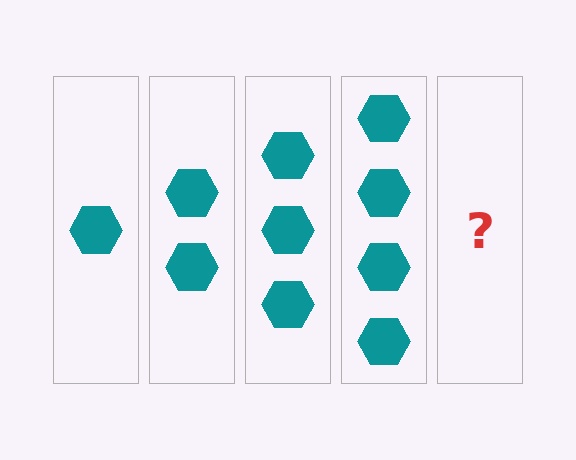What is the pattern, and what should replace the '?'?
The pattern is that each step adds one more hexagon. The '?' should be 5 hexagons.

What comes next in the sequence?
The next element should be 5 hexagons.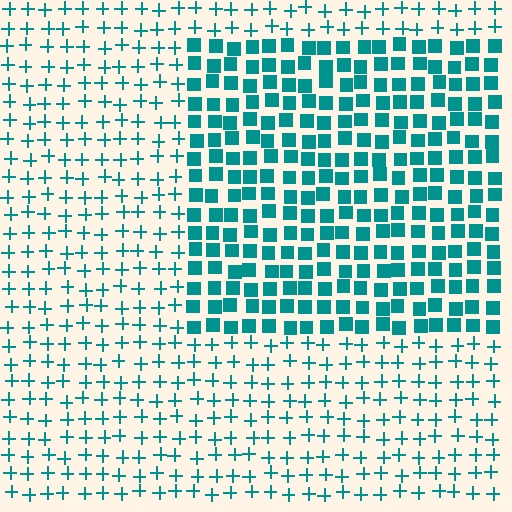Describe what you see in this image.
The image is filled with small teal elements arranged in a uniform grid. A rectangle-shaped region contains squares, while the surrounding area contains plus signs. The boundary is defined purely by the change in element shape.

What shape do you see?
I see a rectangle.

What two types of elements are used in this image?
The image uses squares inside the rectangle region and plus signs outside it.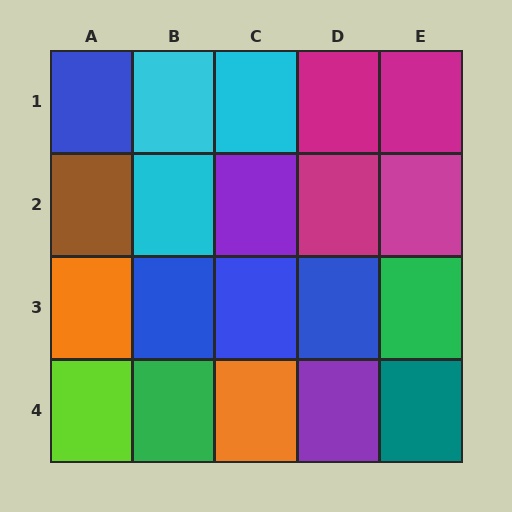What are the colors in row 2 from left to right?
Brown, cyan, purple, magenta, magenta.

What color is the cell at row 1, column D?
Magenta.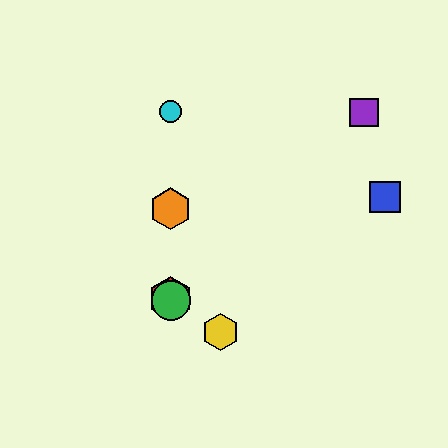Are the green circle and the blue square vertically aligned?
No, the green circle is at x≈171 and the blue square is at x≈385.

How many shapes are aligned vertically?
4 shapes (the red hexagon, the green circle, the orange hexagon, the cyan circle) are aligned vertically.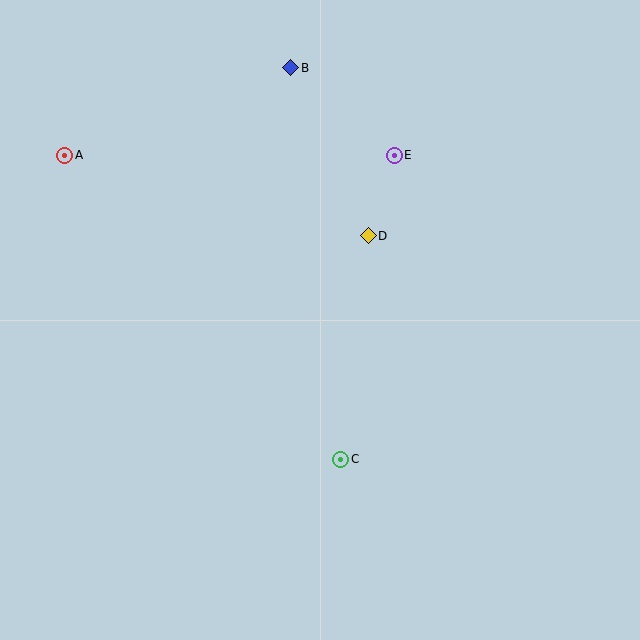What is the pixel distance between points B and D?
The distance between B and D is 185 pixels.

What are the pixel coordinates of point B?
Point B is at (291, 68).